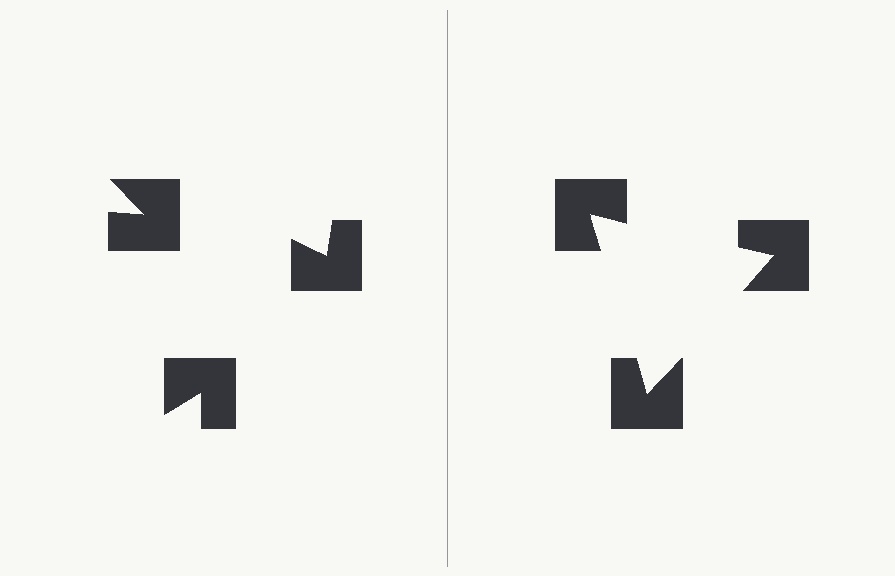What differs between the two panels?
The notched squares are positioned identically on both sides; only the wedge orientations differ. On the right they align to a triangle; on the left they are misaligned.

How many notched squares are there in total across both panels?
6 — 3 on each side.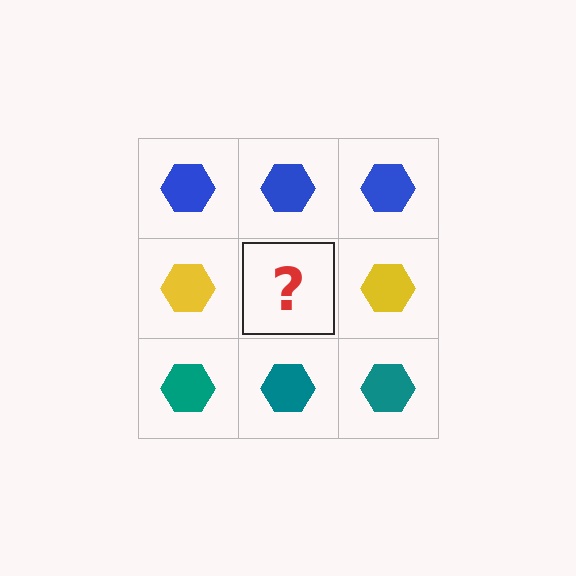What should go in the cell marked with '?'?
The missing cell should contain a yellow hexagon.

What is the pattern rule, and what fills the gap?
The rule is that each row has a consistent color. The gap should be filled with a yellow hexagon.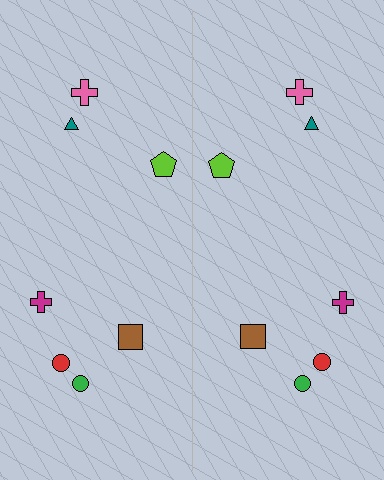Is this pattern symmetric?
Yes, this pattern has bilateral (reflection) symmetry.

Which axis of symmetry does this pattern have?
The pattern has a vertical axis of symmetry running through the center of the image.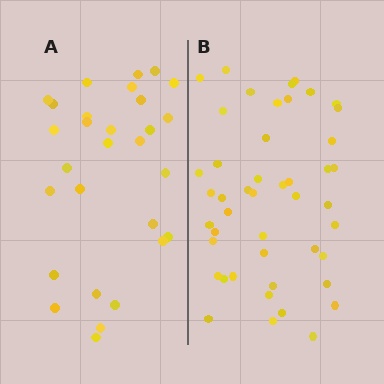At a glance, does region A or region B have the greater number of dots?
Region B (the right region) has more dots.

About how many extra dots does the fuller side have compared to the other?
Region B has approximately 15 more dots than region A.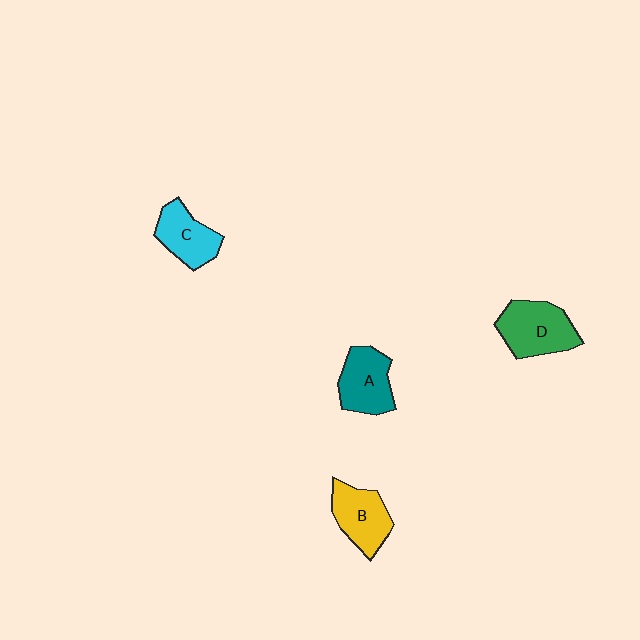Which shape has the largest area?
Shape D (green).